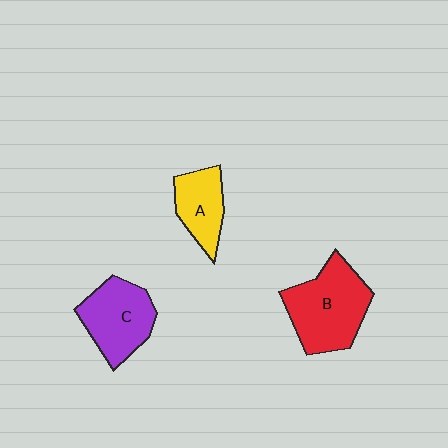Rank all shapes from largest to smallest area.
From largest to smallest: B (red), C (purple), A (yellow).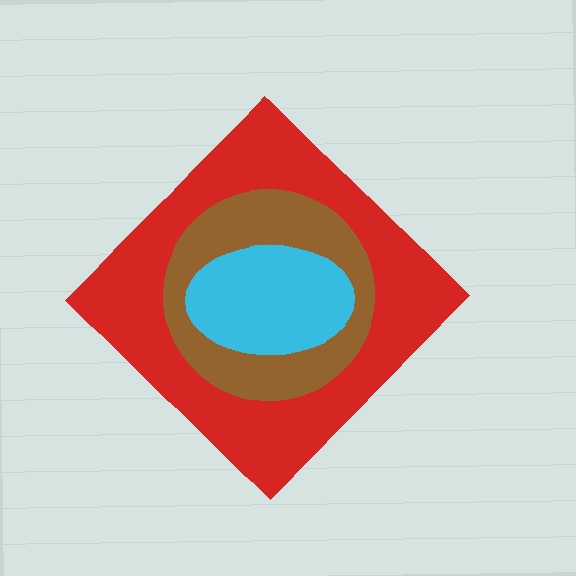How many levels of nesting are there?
3.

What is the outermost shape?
The red diamond.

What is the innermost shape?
The cyan ellipse.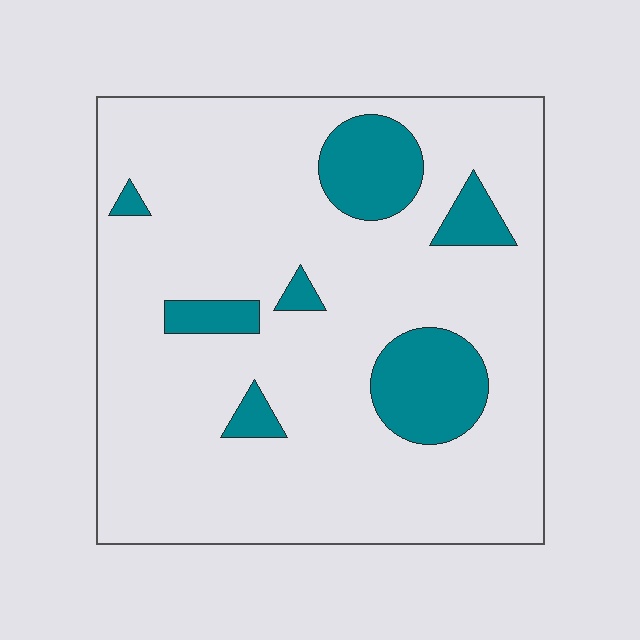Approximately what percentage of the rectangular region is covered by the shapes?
Approximately 15%.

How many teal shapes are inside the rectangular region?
7.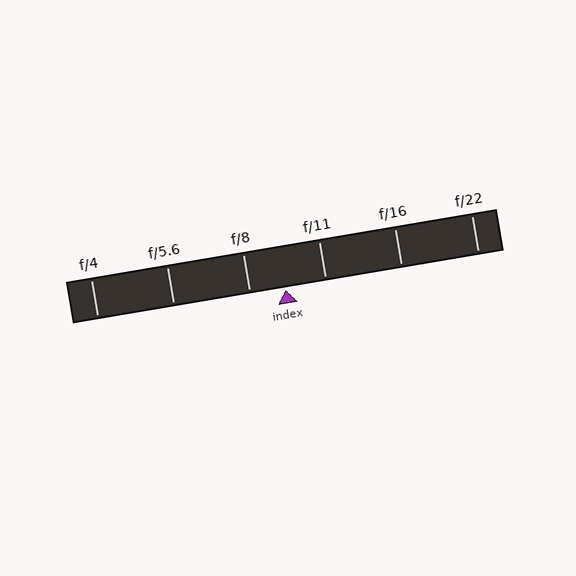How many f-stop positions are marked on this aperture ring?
There are 6 f-stop positions marked.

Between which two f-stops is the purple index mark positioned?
The index mark is between f/8 and f/11.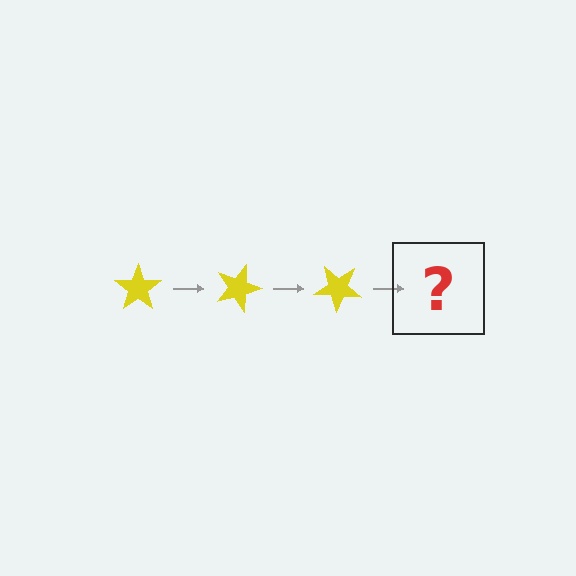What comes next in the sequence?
The next element should be a yellow star rotated 60 degrees.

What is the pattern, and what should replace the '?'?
The pattern is that the star rotates 20 degrees each step. The '?' should be a yellow star rotated 60 degrees.